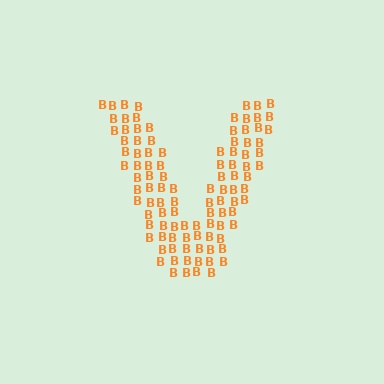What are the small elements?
The small elements are letter B's.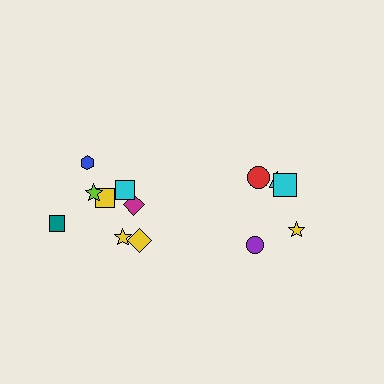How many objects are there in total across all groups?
There are 13 objects.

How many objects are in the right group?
There are 5 objects.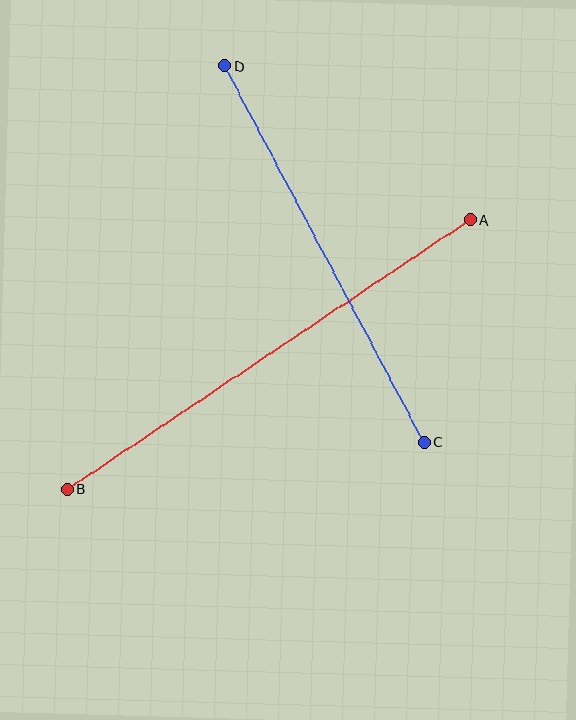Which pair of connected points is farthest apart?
Points A and B are farthest apart.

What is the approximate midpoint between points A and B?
The midpoint is at approximately (269, 354) pixels.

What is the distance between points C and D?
The distance is approximately 425 pixels.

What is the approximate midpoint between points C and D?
The midpoint is at approximately (324, 254) pixels.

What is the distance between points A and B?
The distance is approximately 485 pixels.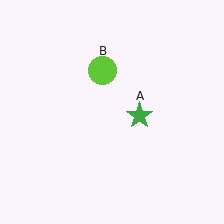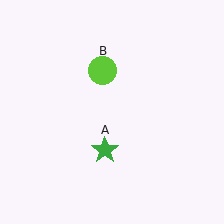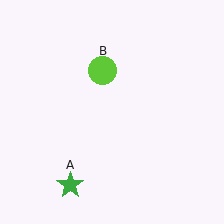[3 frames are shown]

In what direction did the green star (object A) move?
The green star (object A) moved down and to the left.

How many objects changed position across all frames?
1 object changed position: green star (object A).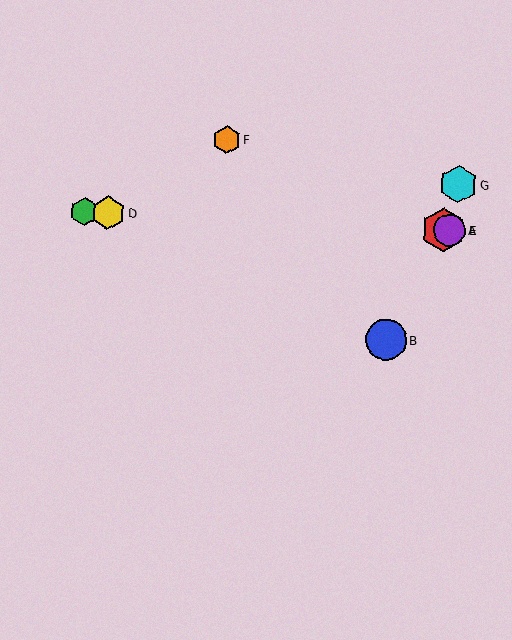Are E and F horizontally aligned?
No, E is at y≈230 and F is at y≈140.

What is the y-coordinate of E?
Object E is at y≈230.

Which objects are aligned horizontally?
Objects A, C, D, E are aligned horizontally.